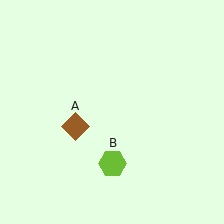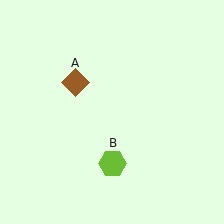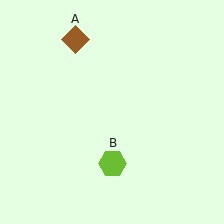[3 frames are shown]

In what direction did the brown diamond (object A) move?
The brown diamond (object A) moved up.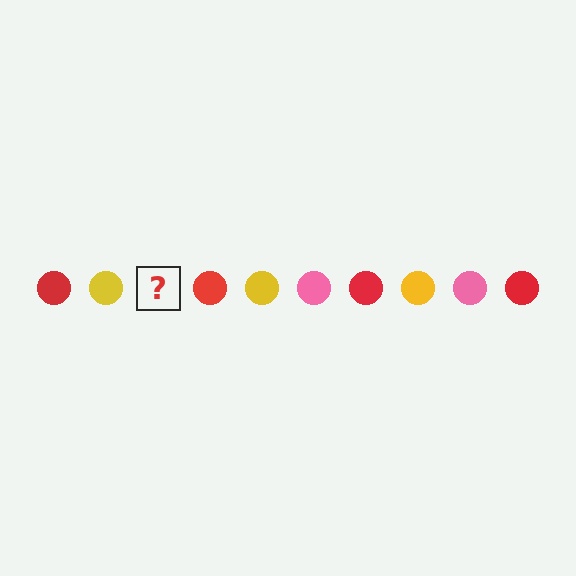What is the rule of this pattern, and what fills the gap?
The rule is that the pattern cycles through red, yellow, pink circles. The gap should be filled with a pink circle.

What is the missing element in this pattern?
The missing element is a pink circle.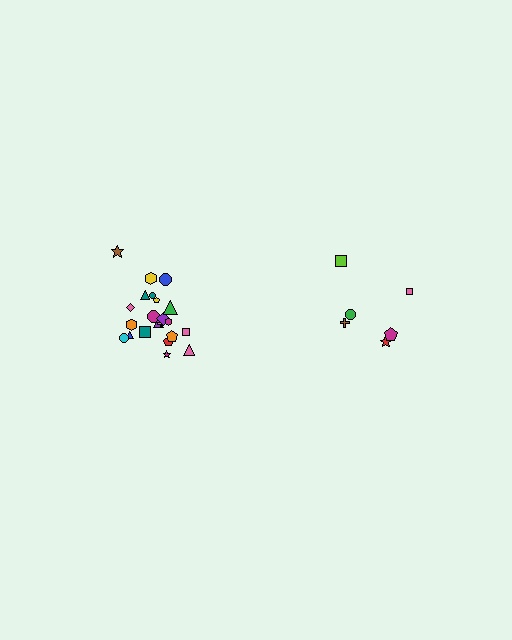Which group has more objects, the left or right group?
The left group.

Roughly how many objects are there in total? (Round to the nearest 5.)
Roughly 30 objects in total.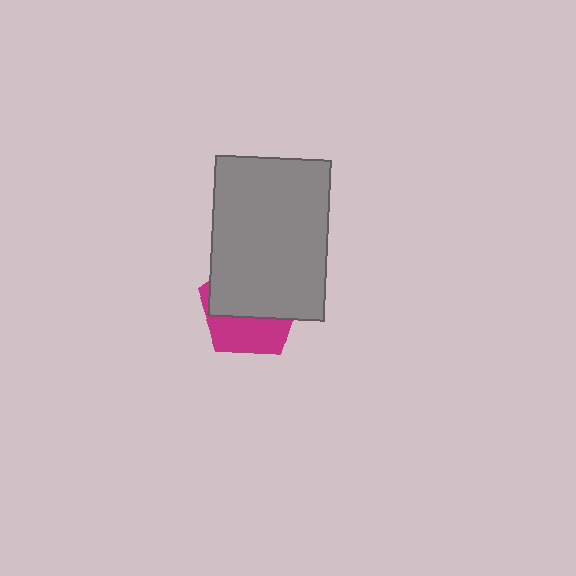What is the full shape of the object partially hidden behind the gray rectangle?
The partially hidden object is a magenta pentagon.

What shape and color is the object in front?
The object in front is a gray rectangle.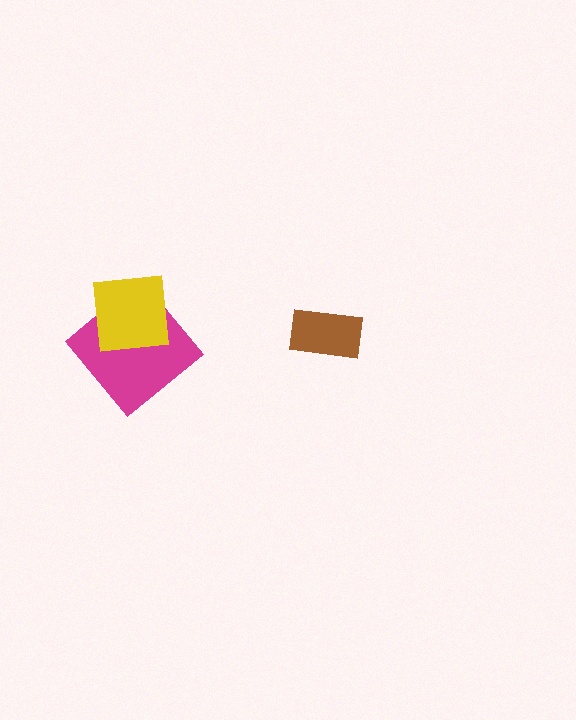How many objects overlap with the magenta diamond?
1 object overlaps with the magenta diamond.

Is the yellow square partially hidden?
No, no other shape covers it.